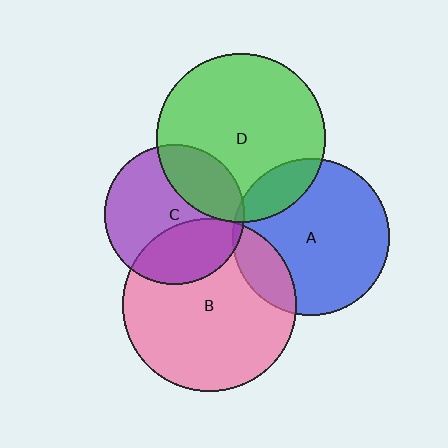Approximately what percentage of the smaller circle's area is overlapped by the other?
Approximately 5%.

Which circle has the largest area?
Circle B (pink).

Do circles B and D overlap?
Yes.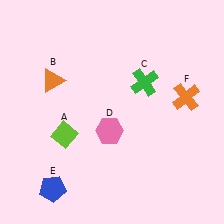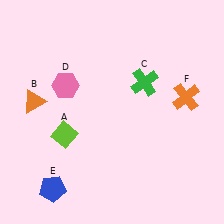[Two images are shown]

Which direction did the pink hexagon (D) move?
The pink hexagon (D) moved up.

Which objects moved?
The objects that moved are: the orange triangle (B), the pink hexagon (D).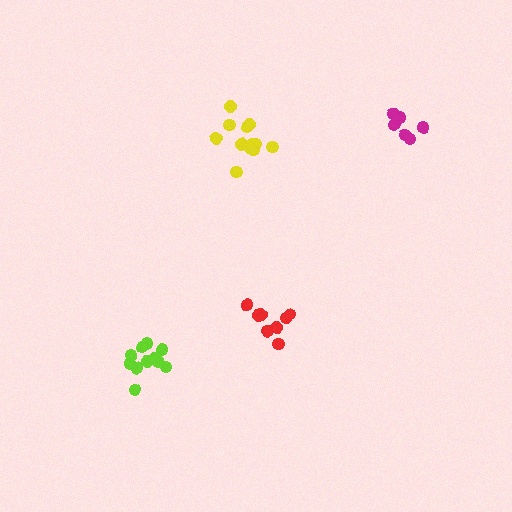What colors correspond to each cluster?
The clusters are colored: yellow, lime, red, magenta.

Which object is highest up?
The magenta cluster is topmost.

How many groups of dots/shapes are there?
There are 4 groups.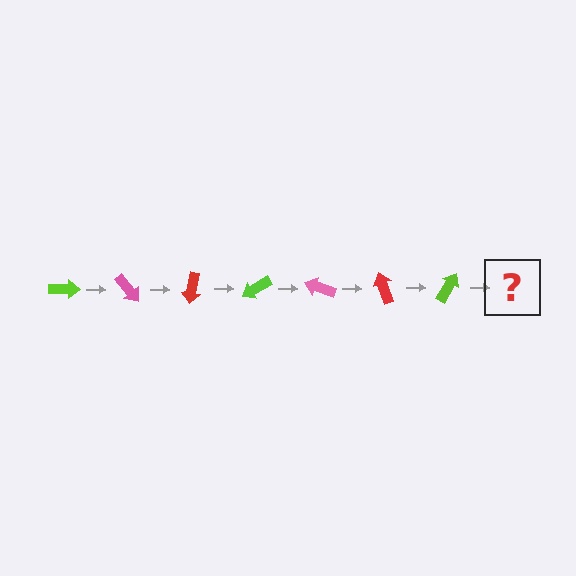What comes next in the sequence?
The next element should be a pink arrow, rotated 350 degrees from the start.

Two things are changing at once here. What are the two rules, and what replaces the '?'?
The two rules are that it rotates 50 degrees each step and the color cycles through lime, pink, and red. The '?' should be a pink arrow, rotated 350 degrees from the start.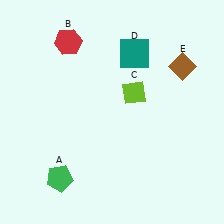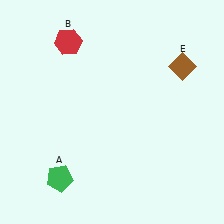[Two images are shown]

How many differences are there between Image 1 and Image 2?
There are 2 differences between the two images.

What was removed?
The teal square (D), the lime diamond (C) were removed in Image 2.